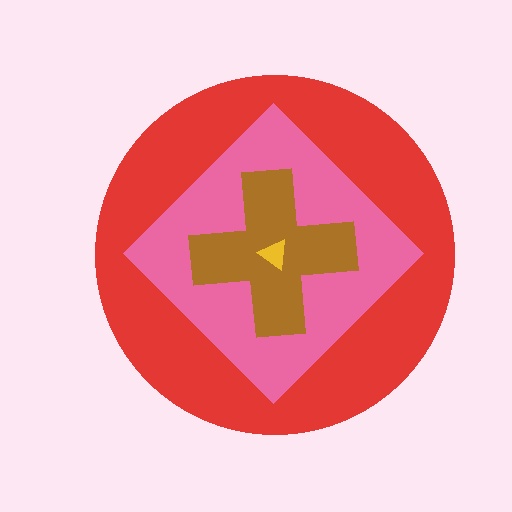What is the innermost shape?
The yellow triangle.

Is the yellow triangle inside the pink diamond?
Yes.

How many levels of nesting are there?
4.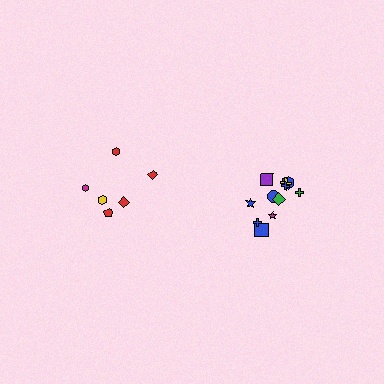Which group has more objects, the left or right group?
The right group.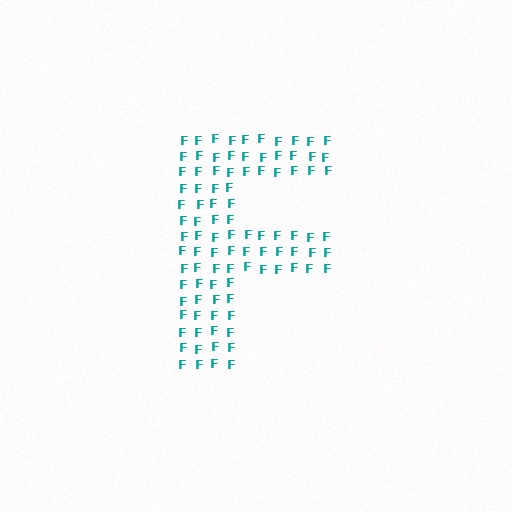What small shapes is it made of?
It is made of small letter F's.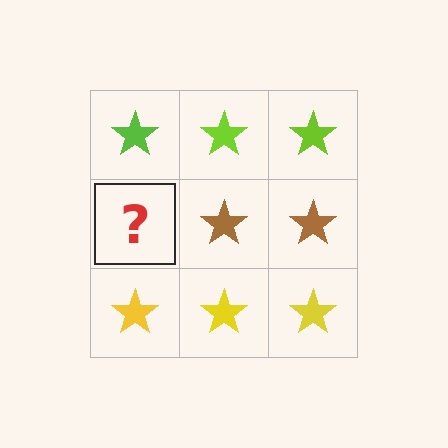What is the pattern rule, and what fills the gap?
The rule is that each row has a consistent color. The gap should be filled with a brown star.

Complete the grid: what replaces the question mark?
The question mark should be replaced with a brown star.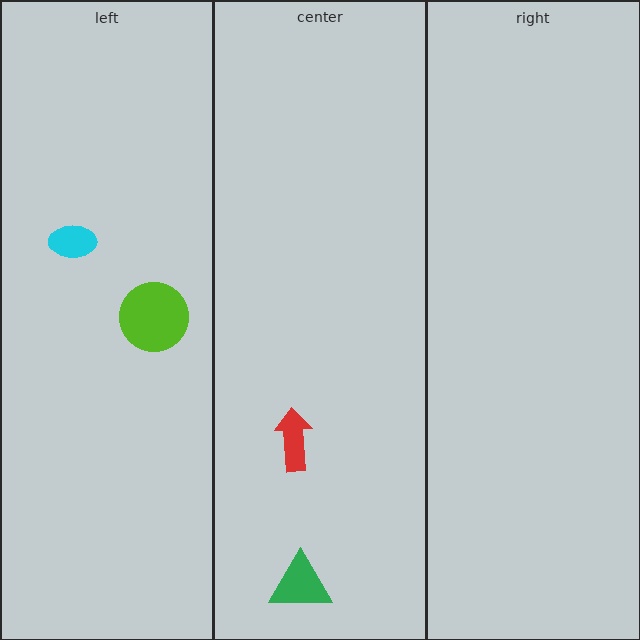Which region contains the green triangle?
The center region.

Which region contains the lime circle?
The left region.